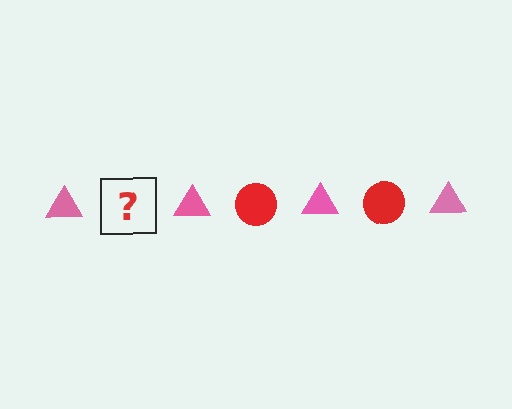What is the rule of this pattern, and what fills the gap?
The rule is that the pattern alternates between pink triangle and red circle. The gap should be filled with a red circle.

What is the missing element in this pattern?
The missing element is a red circle.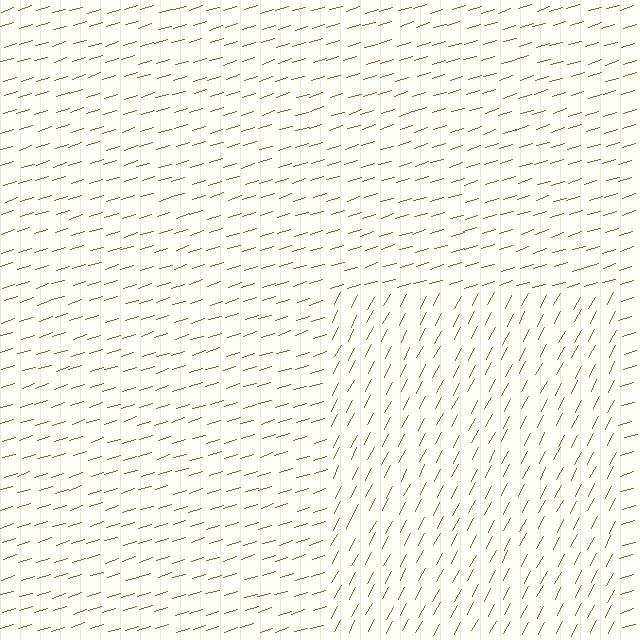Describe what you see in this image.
The image is filled with small brown line segments. A rectangle region in the image has lines oriented differently from the surrounding lines, creating a visible texture boundary.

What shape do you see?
I see a rectangle.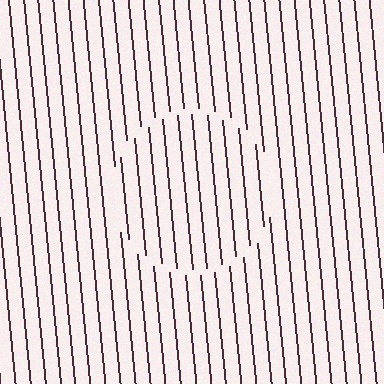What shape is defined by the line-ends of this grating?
An illusory circle. The interior of the shape contains the same grating, shifted by half a period — the contour is defined by the phase discontinuity where line-ends from the inner and outer gratings abut.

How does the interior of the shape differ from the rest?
The interior of the shape contains the same grating, shifted by half a period — the contour is defined by the phase discontinuity where line-ends from the inner and outer gratings abut.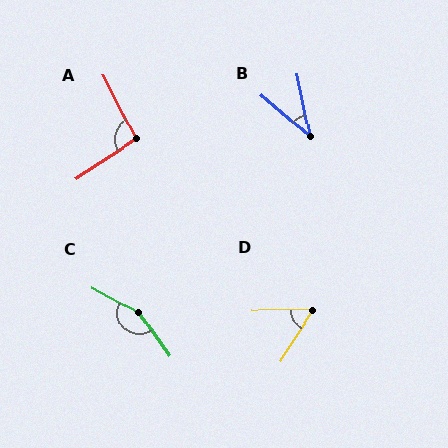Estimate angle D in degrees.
Approximately 57 degrees.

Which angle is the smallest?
B, at approximately 38 degrees.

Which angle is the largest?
C, at approximately 154 degrees.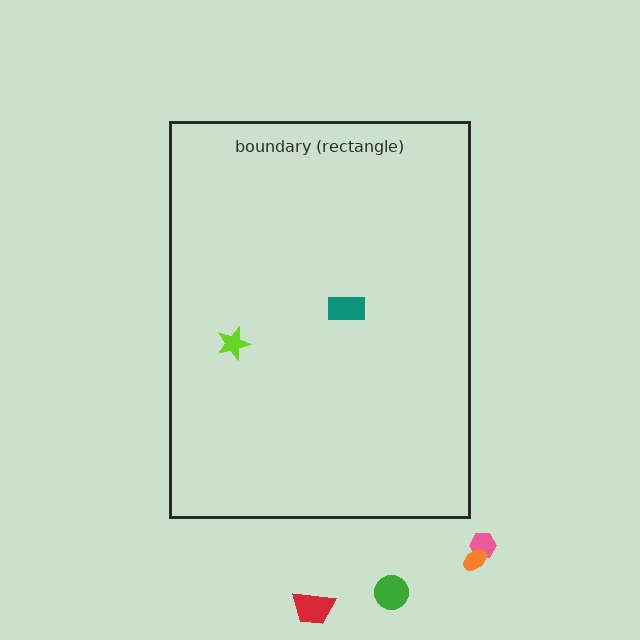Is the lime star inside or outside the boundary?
Inside.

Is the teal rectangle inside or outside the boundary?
Inside.